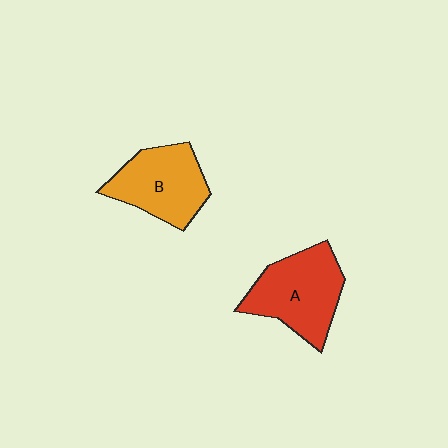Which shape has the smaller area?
Shape B (orange).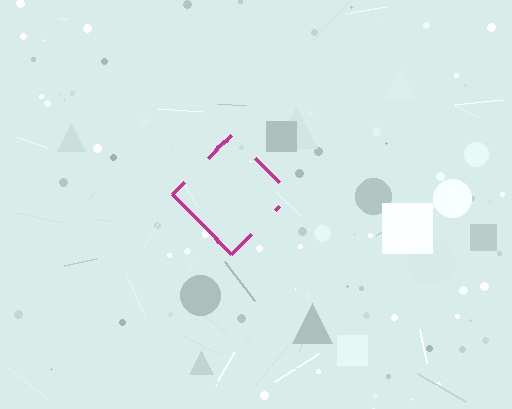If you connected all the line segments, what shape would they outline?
They would outline a diamond.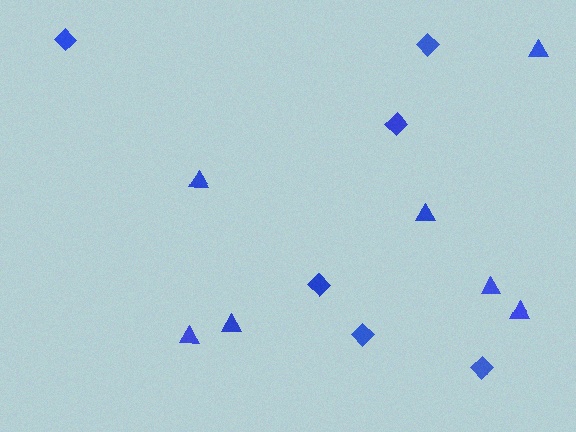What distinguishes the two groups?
There are 2 groups: one group of triangles (7) and one group of diamonds (6).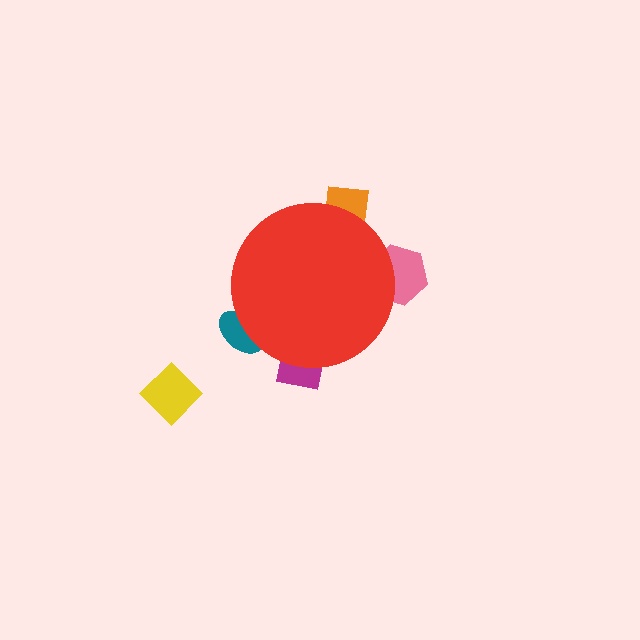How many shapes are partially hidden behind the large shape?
4 shapes are partially hidden.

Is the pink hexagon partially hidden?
Yes, the pink hexagon is partially hidden behind the red circle.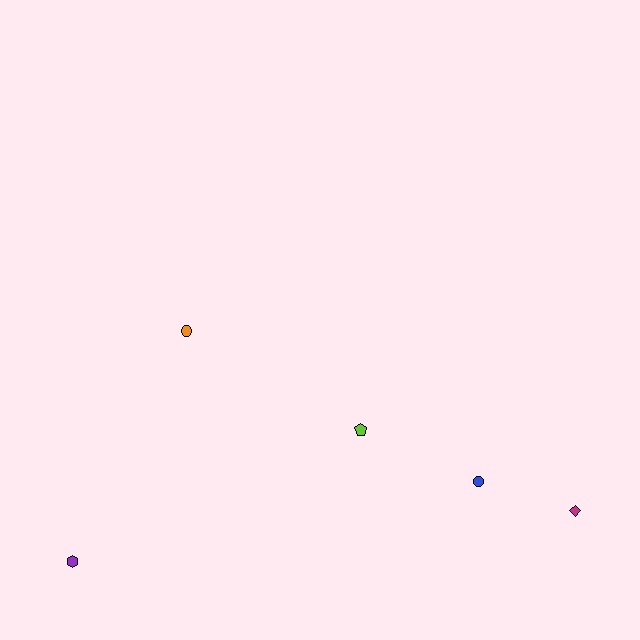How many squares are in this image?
There are no squares.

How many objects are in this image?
There are 5 objects.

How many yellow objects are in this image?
There are no yellow objects.